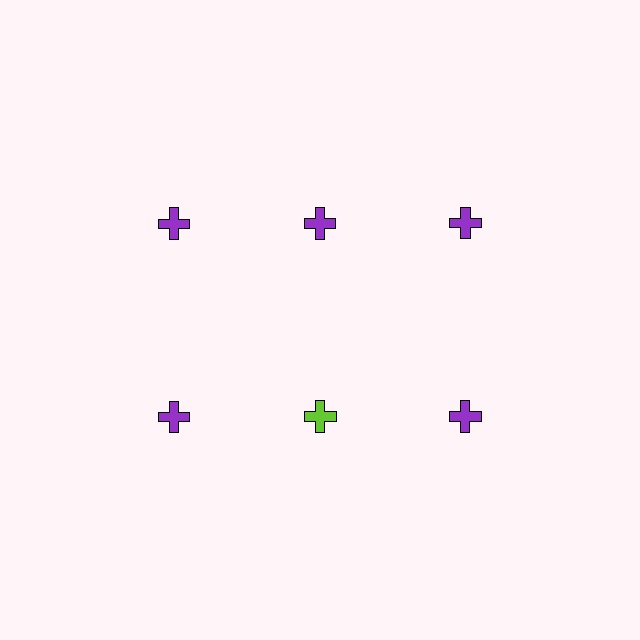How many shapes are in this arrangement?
There are 6 shapes arranged in a grid pattern.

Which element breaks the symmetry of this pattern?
The lime cross in the second row, second from left column breaks the symmetry. All other shapes are purple crosses.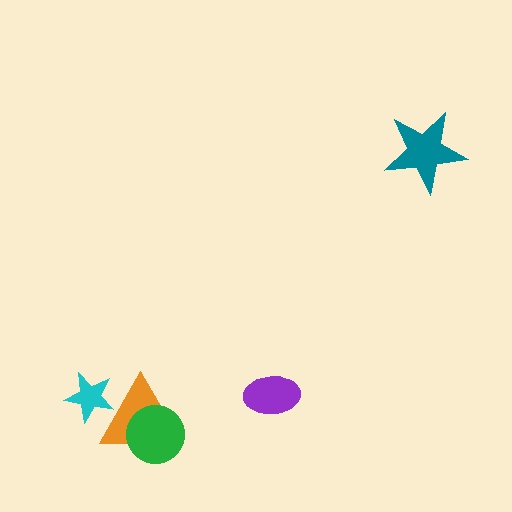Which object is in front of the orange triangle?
The green circle is in front of the orange triangle.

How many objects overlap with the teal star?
0 objects overlap with the teal star.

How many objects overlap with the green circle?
1 object overlaps with the green circle.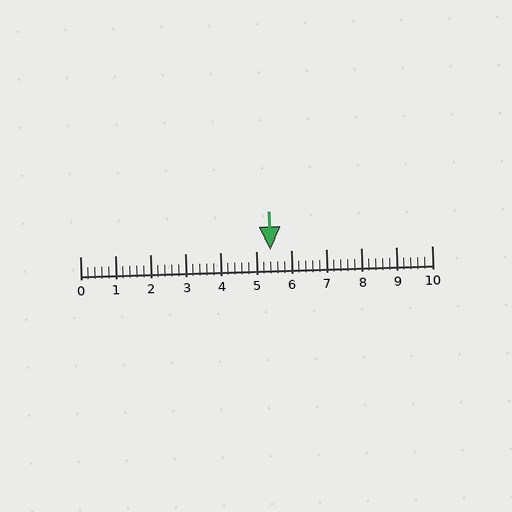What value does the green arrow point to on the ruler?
The green arrow points to approximately 5.4.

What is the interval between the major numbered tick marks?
The major tick marks are spaced 1 units apart.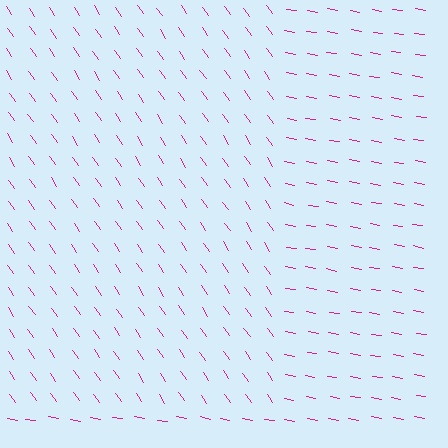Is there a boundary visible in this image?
Yes, there is a texture boundary formed by a change in line orientation.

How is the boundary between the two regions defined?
The boundary is defined purely by a change in line orientation (approximately 45 degrees difference). All lines are the same color and thickness.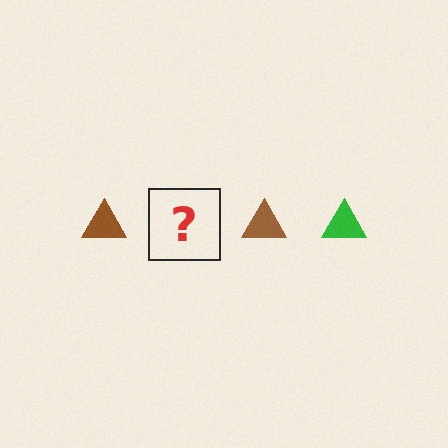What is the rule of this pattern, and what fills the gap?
The rule is that the pattern cycles through brown, green triangles. The gap should be filled with a green triangle.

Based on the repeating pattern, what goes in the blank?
The blank should be a green triangle.